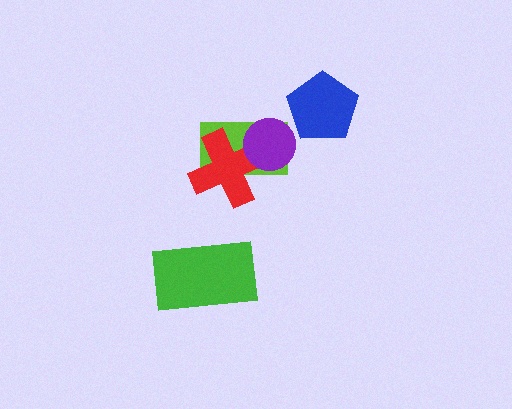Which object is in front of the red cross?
The purple circle is in front of the red cross.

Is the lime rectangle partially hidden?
Yes, it is partially covered by another shape.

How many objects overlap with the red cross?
2 objects overlap with the red cross.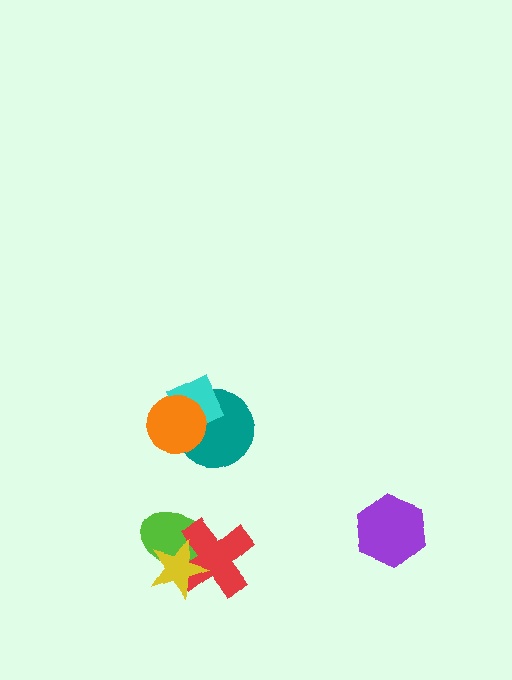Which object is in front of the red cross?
The yellow star is in front of the red cross.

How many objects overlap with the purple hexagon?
0 objects overlap with the purple hexagon.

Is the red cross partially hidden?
Yes, it is partially covered by another shape.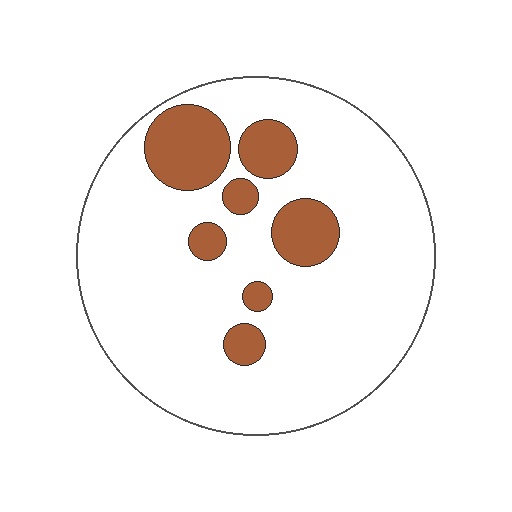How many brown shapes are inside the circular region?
7.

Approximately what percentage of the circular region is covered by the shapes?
Approximately 15%.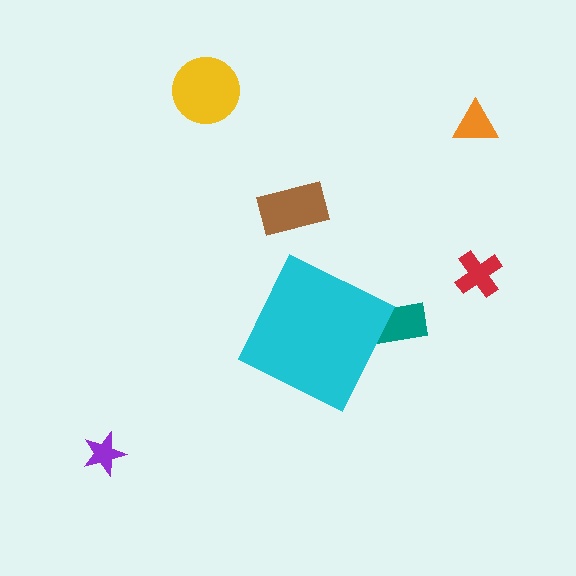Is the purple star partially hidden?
No, the purple star is fully visible.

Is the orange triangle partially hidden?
No, the orange triangle is fully visible.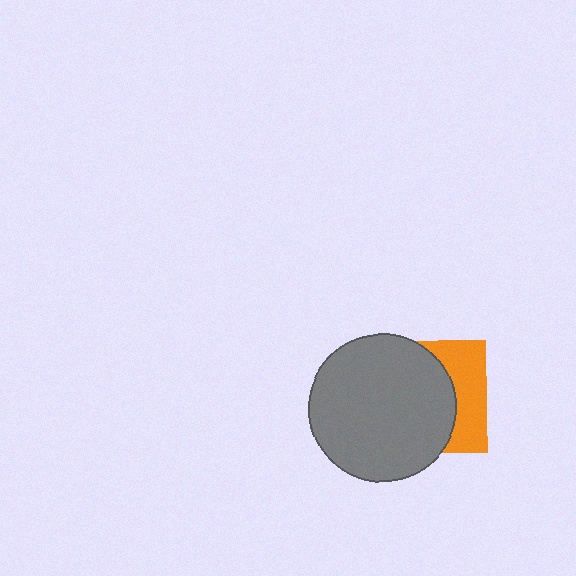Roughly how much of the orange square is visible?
A small part of it is visible (roughly 34%).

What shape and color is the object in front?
The object in front is a gray circle.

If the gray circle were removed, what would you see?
You would see the complete orange square.